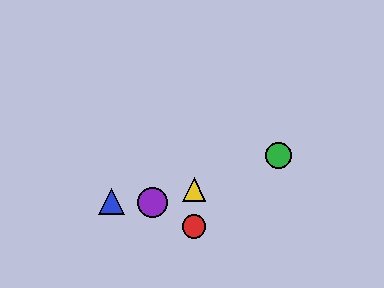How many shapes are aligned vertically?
2 shapes (the red circle, the yellow triangle) are aligned vertically.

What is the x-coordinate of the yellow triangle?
The yellow triangle is at x≈194.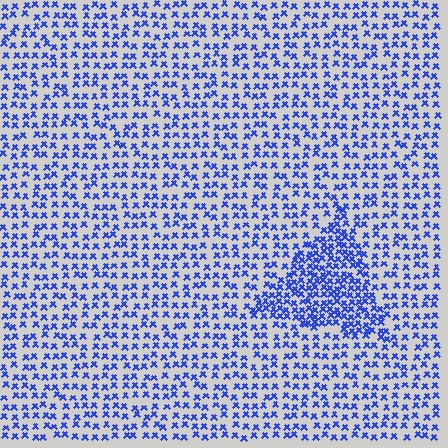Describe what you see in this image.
The image contains small blue elements arranged at two different densities. A triangle-shaped region is visible where the elements are more densely packed than the surrounding area.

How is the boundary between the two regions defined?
The boundary is defined by a change in element density (approximately 2.0x ratio). All elements are the same color, size, and shape.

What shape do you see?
I see a triangle.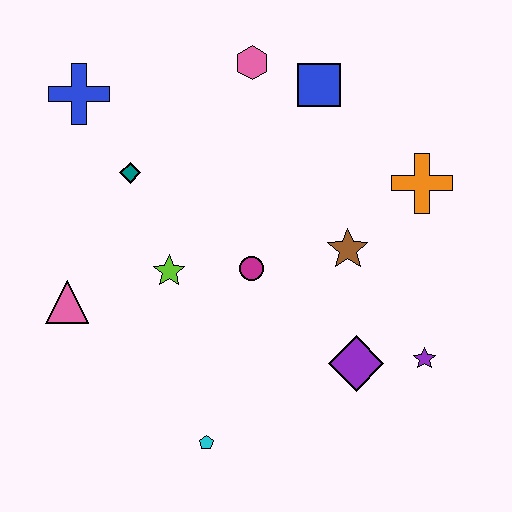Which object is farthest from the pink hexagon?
The cyan pentagon is farthest from the pink hexagon.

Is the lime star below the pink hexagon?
Yes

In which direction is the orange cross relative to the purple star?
The orange cross is above the purple star.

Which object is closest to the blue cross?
The teal diamond is closest to the blue cross.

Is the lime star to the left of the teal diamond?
No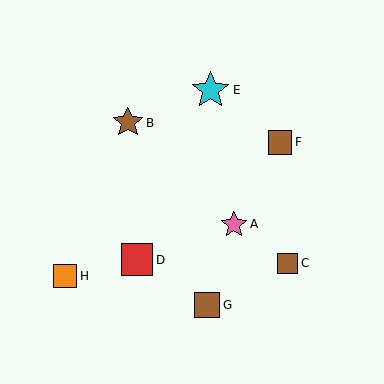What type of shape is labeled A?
Shape A is a pink star.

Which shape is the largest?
The cyan star (labeled E) is the largest.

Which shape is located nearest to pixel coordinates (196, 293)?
The brown square (labeled G) at (207, 305) is nearest to that location.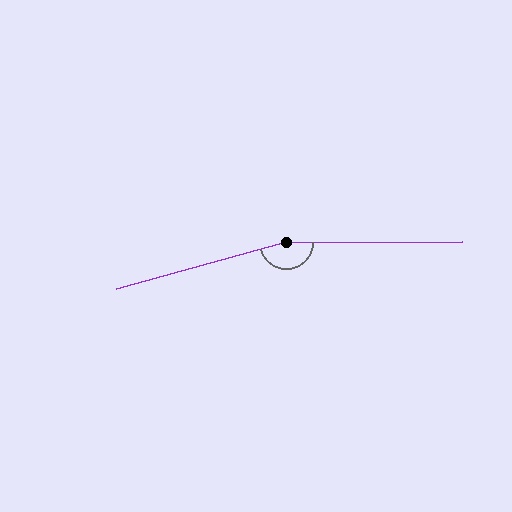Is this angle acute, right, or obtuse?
It is obtuse.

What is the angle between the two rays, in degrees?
Approximately 165 degrees.